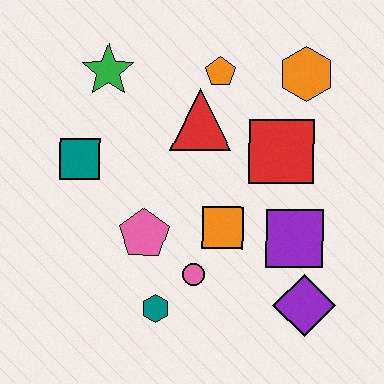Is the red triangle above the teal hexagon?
Yes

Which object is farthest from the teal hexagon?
The orange hexagon is farthest from the teal hexagon.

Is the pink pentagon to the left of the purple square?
Yes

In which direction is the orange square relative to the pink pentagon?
The orange square is to the right of the pink pentagon.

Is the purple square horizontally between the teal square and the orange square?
No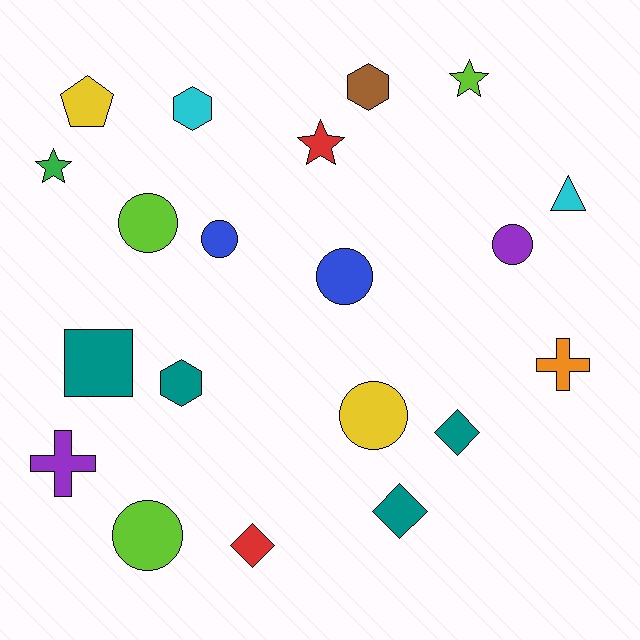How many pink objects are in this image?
There are no pink objects.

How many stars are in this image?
There are 3 stars.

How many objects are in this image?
There are 20 objects.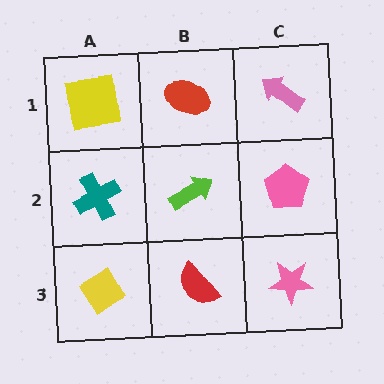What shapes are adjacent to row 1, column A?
A teal cross (row 2, column A), a red ellipse (row 1, column B).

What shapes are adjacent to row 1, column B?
A lime arrow (row 2, column B), a yellow square (row 1, column A), a pink arrow (row 1, column C).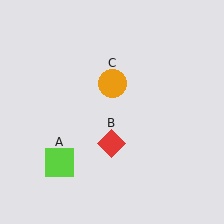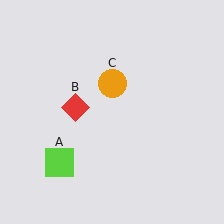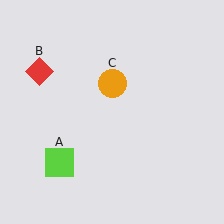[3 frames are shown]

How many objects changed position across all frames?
1 object changed position: red diamond (object B).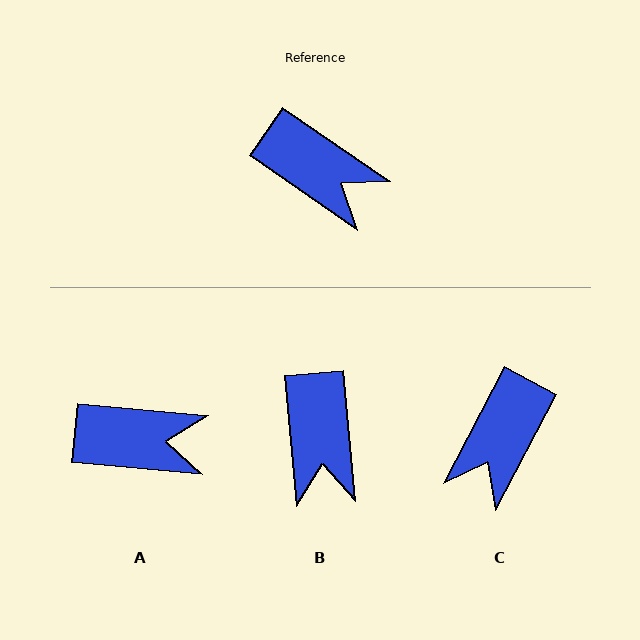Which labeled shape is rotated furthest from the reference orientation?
C, about 83 degrees away.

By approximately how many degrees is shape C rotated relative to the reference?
Approximately 83 degrees clockwise.